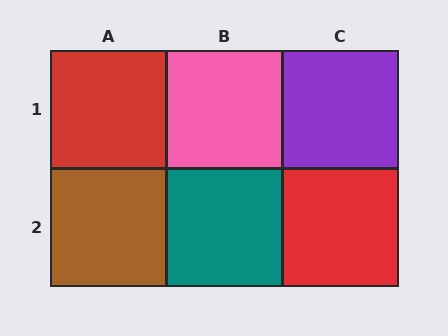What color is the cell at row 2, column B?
Teal.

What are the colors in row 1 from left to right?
Red, pink, purple.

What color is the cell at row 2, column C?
Red.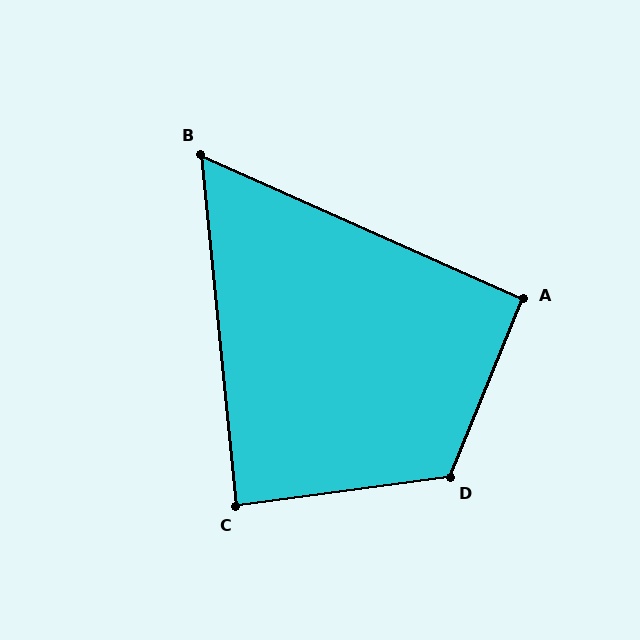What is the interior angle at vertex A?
Approximately 92 degrees (approximately right).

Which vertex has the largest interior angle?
D, at approximately 120 degrees.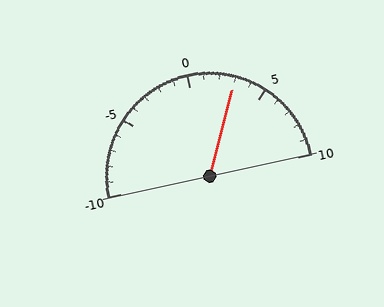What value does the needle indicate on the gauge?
The needle indicates approximately 3.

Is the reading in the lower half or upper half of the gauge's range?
The reading is in the upper half of the range (-10 to 10).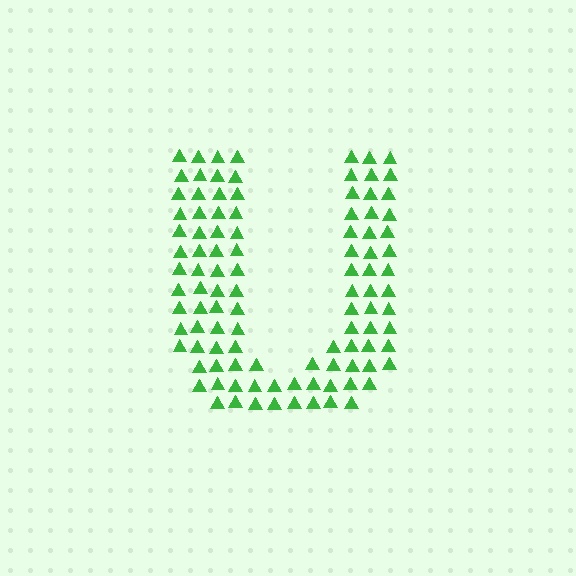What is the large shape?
The large shape is the letter U.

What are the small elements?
The small elements are triangles.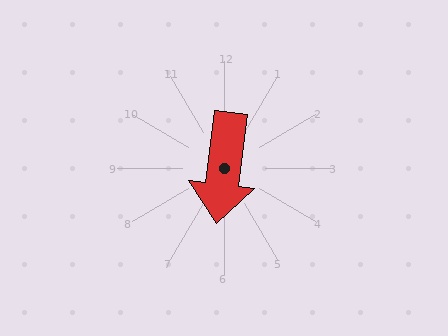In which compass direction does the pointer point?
South.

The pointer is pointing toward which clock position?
Roughly 6 o'clock.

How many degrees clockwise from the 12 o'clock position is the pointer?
Approximately 187 degrees.